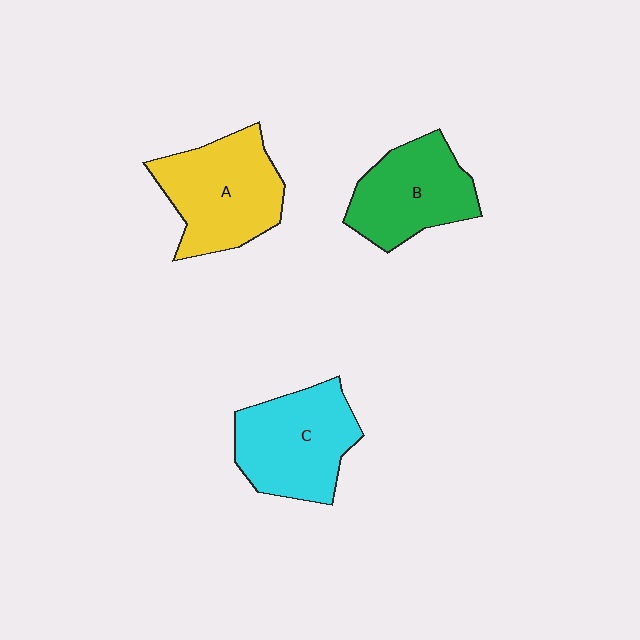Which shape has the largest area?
Shape A (yellow).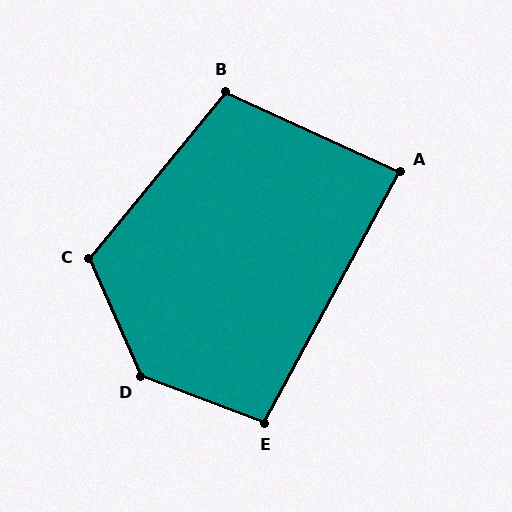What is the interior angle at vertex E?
Approximately 98 degrees (obtuse).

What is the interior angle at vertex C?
Approximately 117 degrees (obtuse).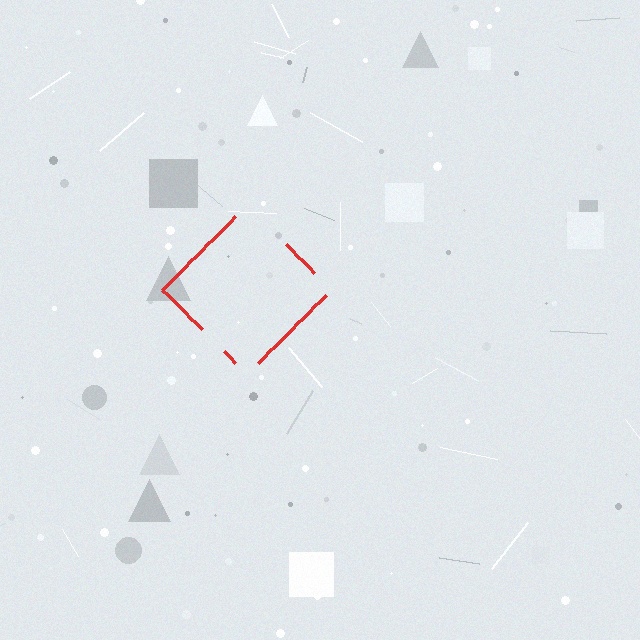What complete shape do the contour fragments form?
The contour fragments form a diamond.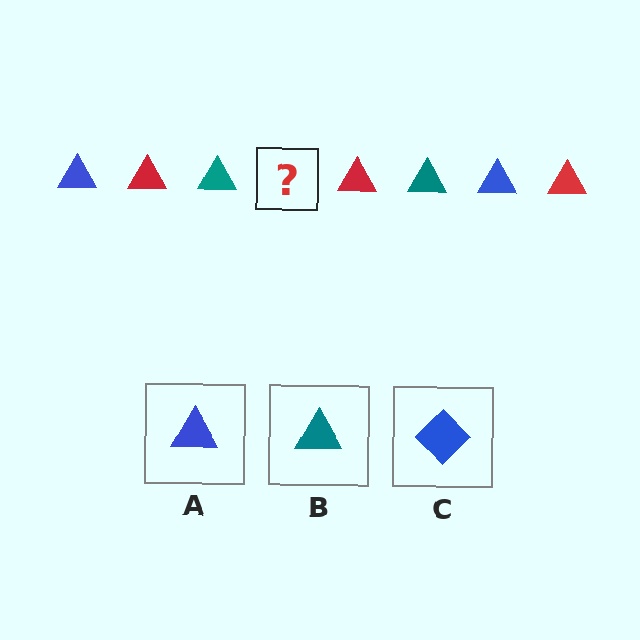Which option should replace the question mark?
Option A.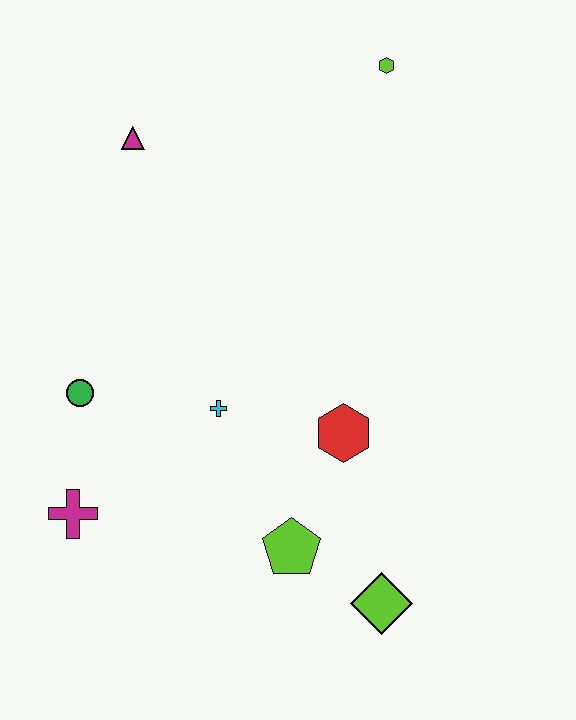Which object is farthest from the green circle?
The lime hexagon is farthest from the green circle.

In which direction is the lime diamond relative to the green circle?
The lime diamond is to the right of the green circle.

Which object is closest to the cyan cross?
The red hexagon is closest to the cyan cross.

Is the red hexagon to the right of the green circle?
Yes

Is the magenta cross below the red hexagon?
Yes